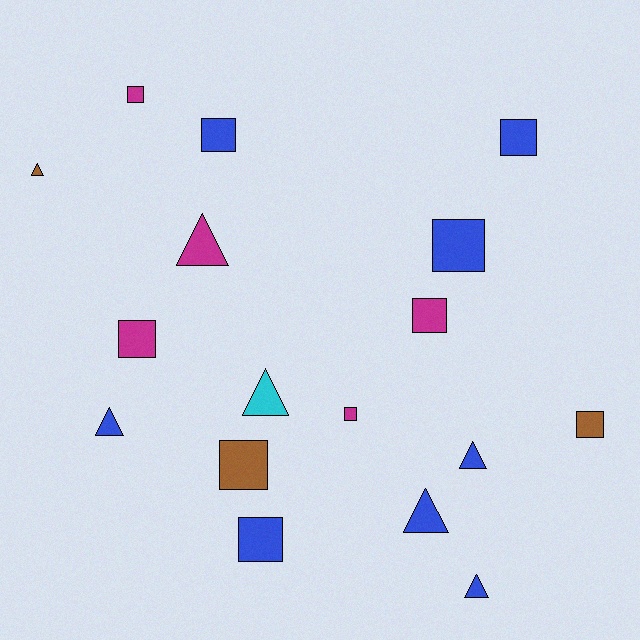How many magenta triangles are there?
There is 1 magenta triangle.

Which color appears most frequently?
Blue, with 8 objects.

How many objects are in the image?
There are 17 objects.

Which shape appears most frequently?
Square, with 10 objects.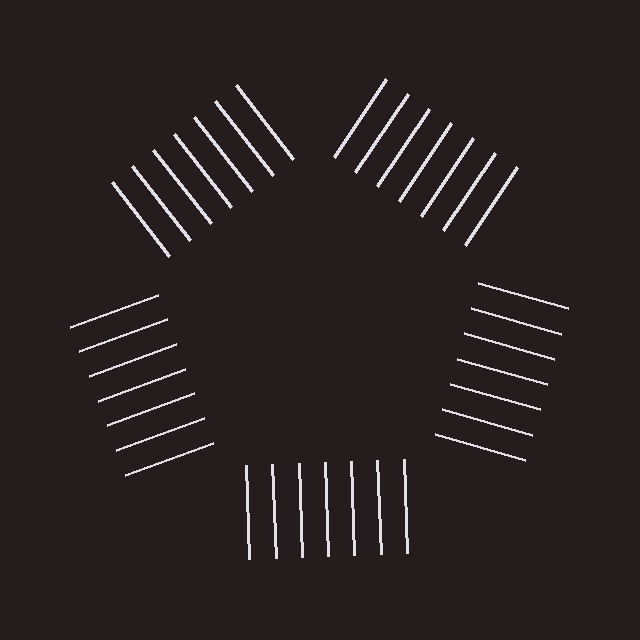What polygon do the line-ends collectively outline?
An illusory pentagon — the line segments terminate on its edges but no continuous stroke is drawn.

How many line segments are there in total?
35 — 7 along each of the 5 edges.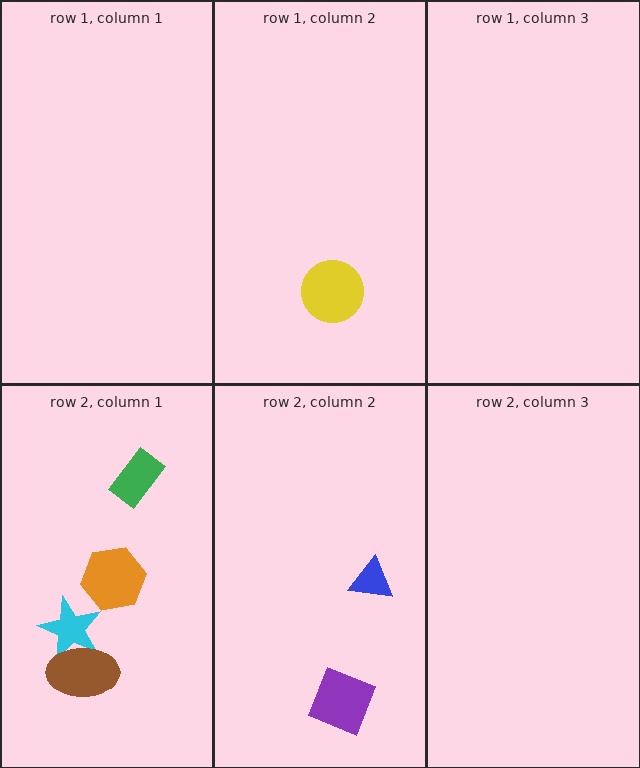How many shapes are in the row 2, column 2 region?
2.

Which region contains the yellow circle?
The row 1, column 2 region.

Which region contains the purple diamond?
The row 2, column 2 region.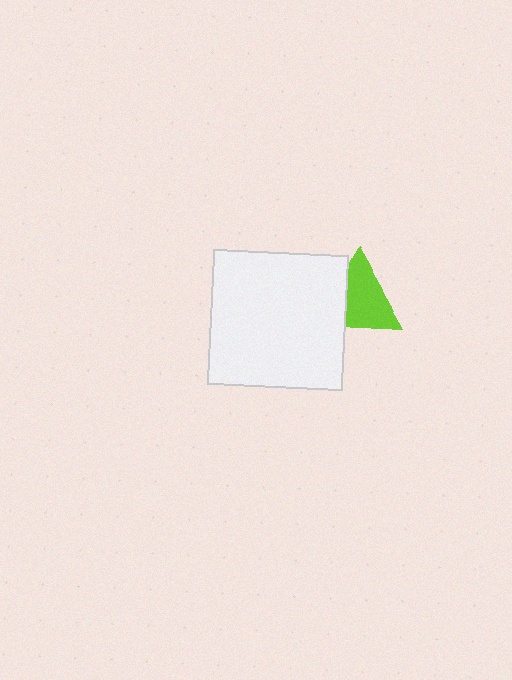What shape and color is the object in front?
The object in front is a white square.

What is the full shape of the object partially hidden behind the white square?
The partially hidden object is a lime triangle.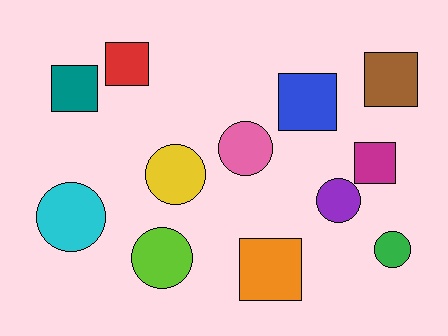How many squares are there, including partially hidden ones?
There are 6 squares.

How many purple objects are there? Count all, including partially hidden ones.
There is 1 purple object.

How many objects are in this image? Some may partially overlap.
There are 12 objects.